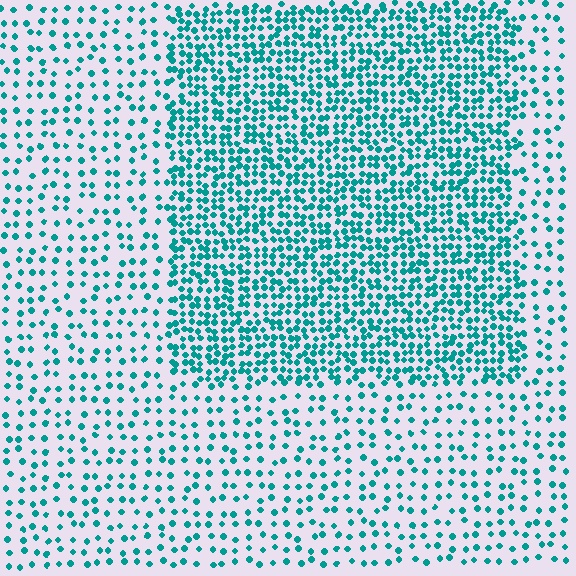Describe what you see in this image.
The image contains small teal elements arranged at two different densities. A rectangle-shaped region is visible where the elements are more densely packed than the surrounding area.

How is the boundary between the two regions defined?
The boundary is defined by a change in element density (approximately 2.4x ratio). All elements are the same color, size, and shape.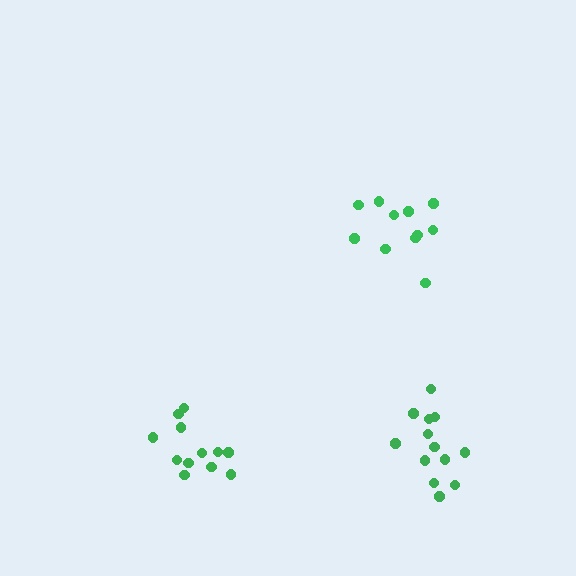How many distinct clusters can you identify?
There are 3 distinct clusters.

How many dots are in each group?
Group 1: 12 dots, Group 2: 11 dots, Group 3: 13 dots (36 total).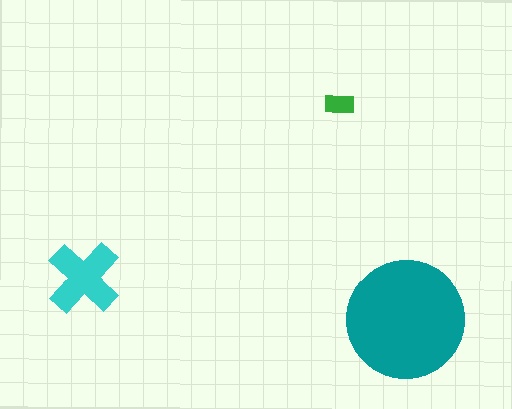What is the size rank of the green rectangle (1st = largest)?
3rd.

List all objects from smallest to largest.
The green rectangle, the cyan cross, the teal circle.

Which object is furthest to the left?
The cyan cross is leftmost.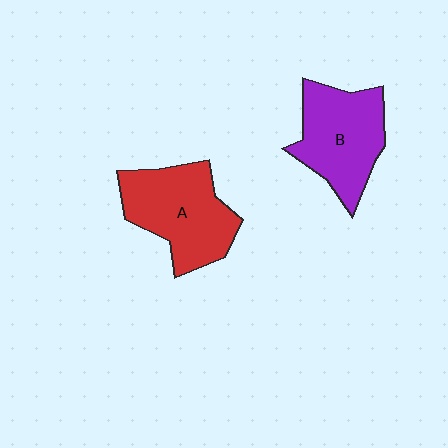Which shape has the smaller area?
Shape B (purple).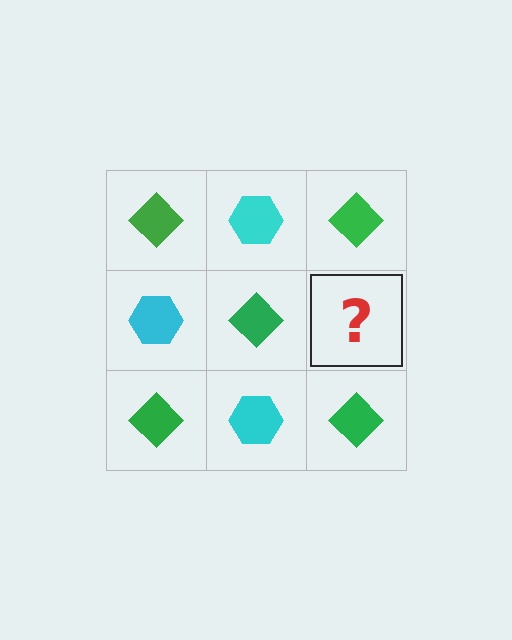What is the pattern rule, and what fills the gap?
The rule is that it alternates green diamond and cyan hexagon in a checkerboard pattern. The gap should be filled with a cyan hexagon.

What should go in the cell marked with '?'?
The missing cell should contain a cyan hexagon.